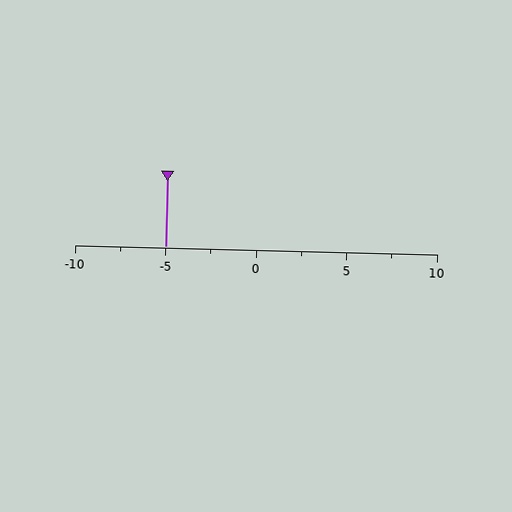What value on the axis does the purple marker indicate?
The marker indicates approximately -5.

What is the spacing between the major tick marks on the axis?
The major ticks are spaced 5 apart.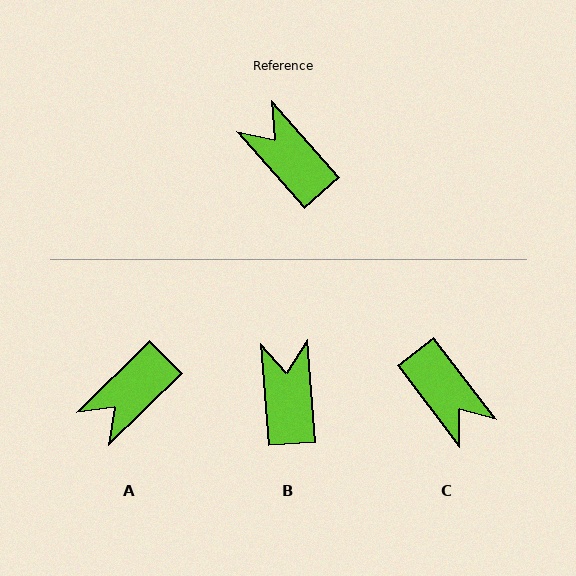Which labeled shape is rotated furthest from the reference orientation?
C, about 176 degrees away.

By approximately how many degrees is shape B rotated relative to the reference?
Approximately 37 degrees clockwise.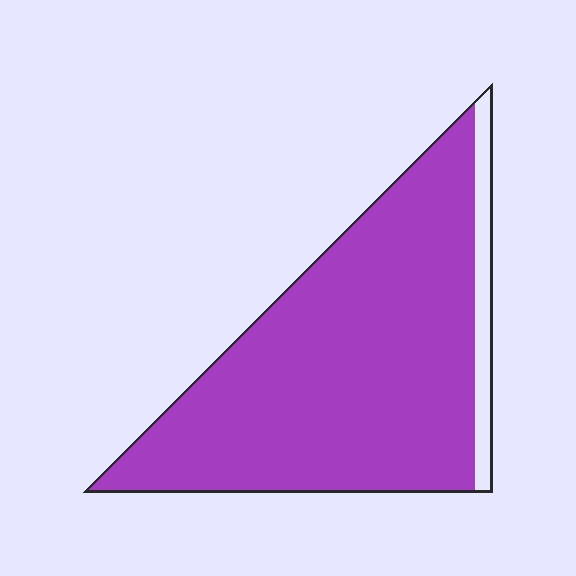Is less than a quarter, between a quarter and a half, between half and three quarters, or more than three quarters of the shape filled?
More than three quarters.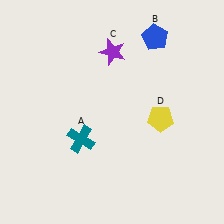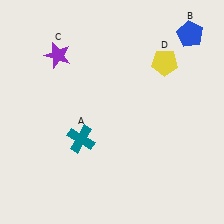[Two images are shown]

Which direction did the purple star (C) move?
The purple star (C) moved left.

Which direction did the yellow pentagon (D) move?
The yellow pentagon (D) moved up.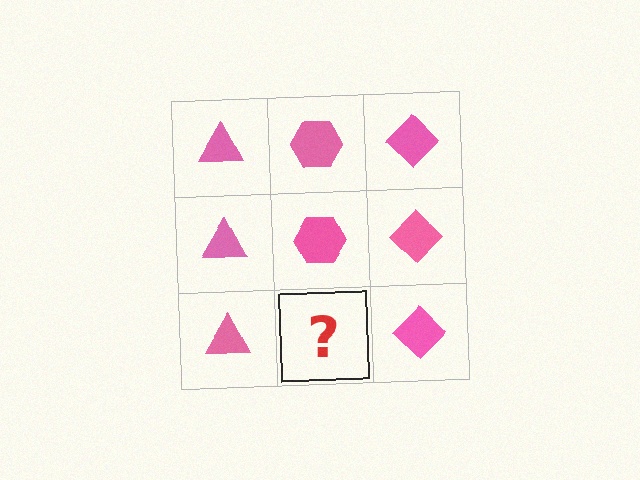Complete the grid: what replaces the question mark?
The question mark should be replaced with a pink hexagon.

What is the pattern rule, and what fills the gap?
The rule is that each column has a consistent shape. The gap should be filled with a pink hexagon.